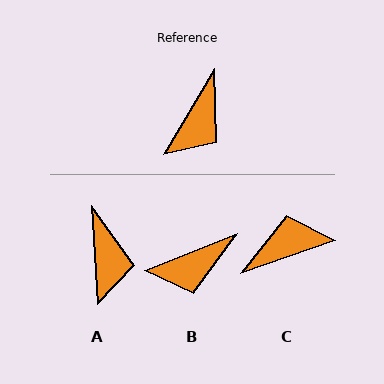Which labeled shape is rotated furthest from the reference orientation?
C, about 140 degrees away.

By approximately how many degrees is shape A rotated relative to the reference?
Approximately 34 degrees counter-clockwise.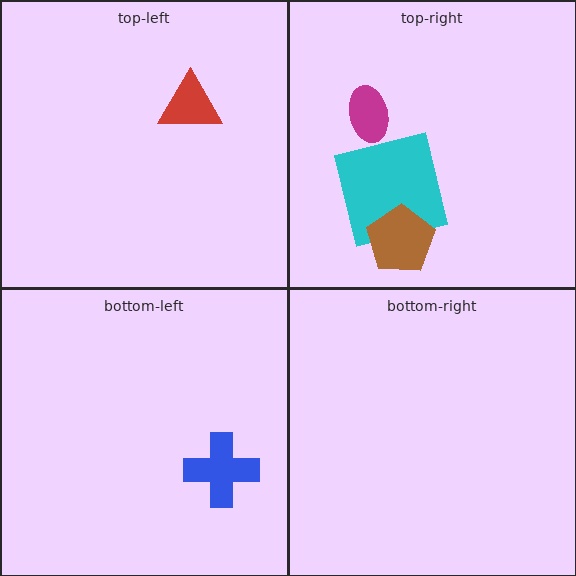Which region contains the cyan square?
The top-right region.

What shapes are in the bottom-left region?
The blue cross.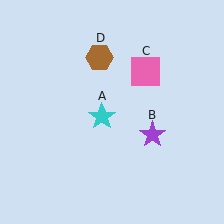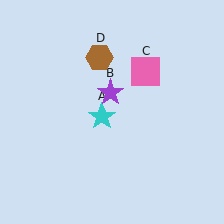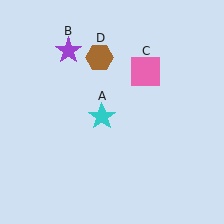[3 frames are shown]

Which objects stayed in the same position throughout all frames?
Cyan star (object A) and pink square (object C) and brown hexagon (object D) remained stationary.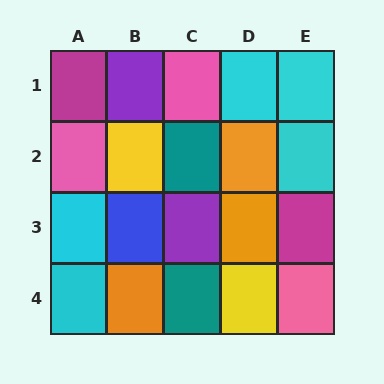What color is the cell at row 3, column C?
Purple.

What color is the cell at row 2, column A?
Pink.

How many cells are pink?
3 cells are pink.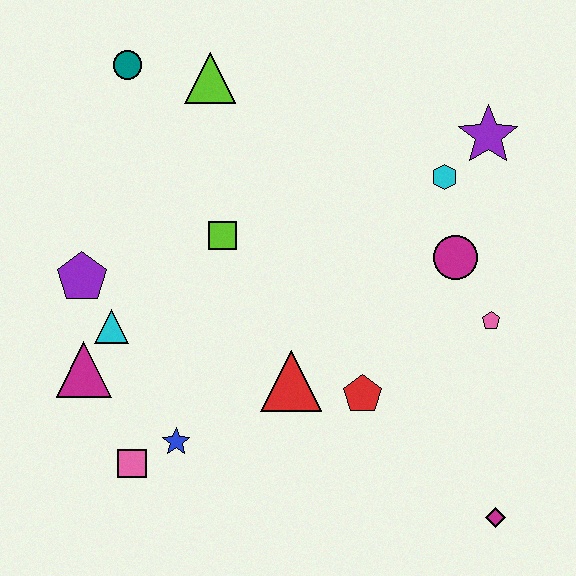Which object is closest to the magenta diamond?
The red pentagon is closest to the magenta diamond.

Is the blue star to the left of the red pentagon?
Yes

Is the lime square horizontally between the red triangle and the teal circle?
Yes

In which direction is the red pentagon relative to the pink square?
The red pentagon is to the right of the pink square.